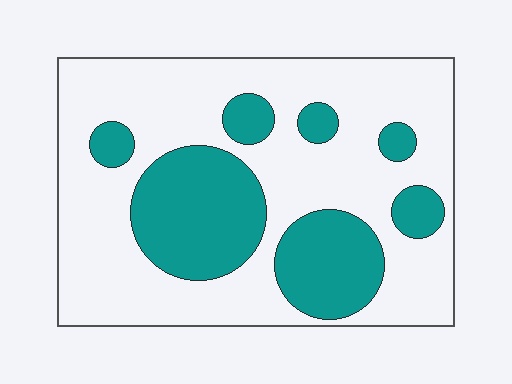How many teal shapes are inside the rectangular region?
7.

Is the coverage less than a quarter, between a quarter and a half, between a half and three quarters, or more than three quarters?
Between a quarter and a half.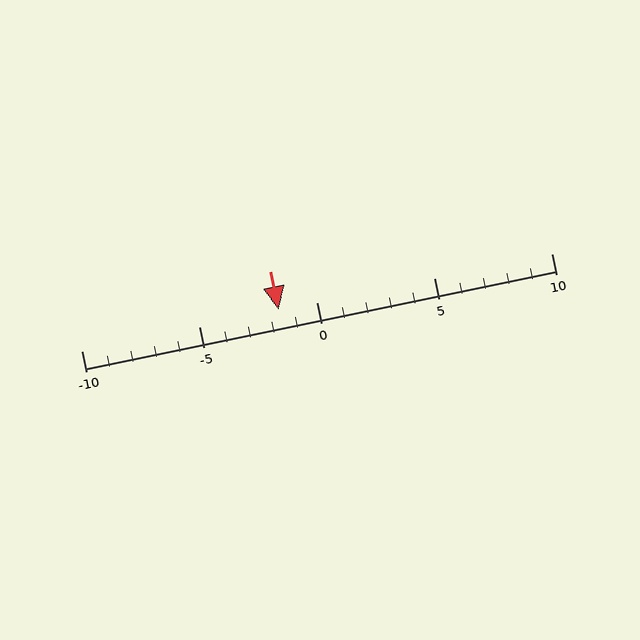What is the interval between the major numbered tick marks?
The major tick marks are spaced 5 units apart.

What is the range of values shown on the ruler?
The ruler shows values from -10 to 10.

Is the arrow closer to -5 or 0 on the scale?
The arrow is closer to 0.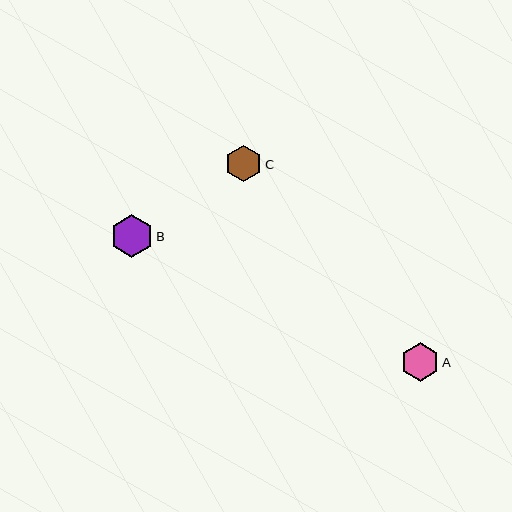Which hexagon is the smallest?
Hexagon C is the smallest with a size of approximately 37 pixels.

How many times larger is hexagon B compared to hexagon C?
Hexagon B is approximately 1.2 times the size of hexagon C.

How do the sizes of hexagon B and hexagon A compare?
Hexagon B and hexagon A are approximately the same size.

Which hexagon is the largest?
Hexagon B is the largest with a size of approximately 43 pixels.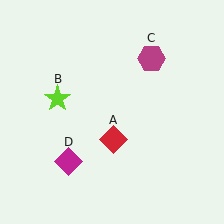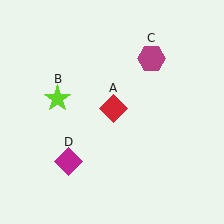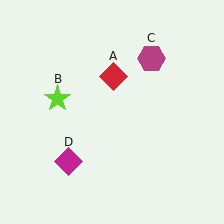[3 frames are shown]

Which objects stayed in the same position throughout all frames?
Lime star (object B) and magenta hexagon (object C) and magenta diamond (object D) remained stationary.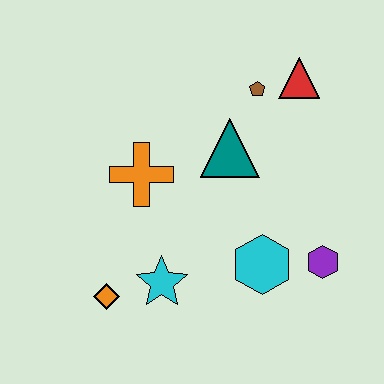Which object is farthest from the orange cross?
The purple hexagon is farthest from the orange cross.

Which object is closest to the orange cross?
The teal triangle is closest to the orange cross.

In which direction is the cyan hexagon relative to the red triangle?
The cyan hexagon is below the red triangle.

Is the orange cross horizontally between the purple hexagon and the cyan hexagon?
No